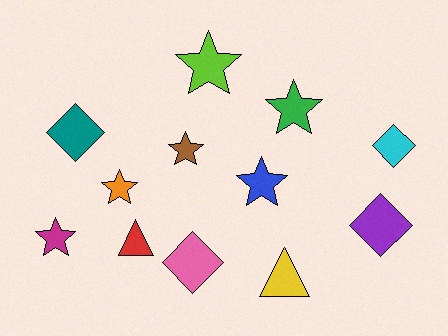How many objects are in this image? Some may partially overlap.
There are 12 objects.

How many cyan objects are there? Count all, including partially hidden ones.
There is 1 cyan object.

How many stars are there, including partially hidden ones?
There are 6 stars.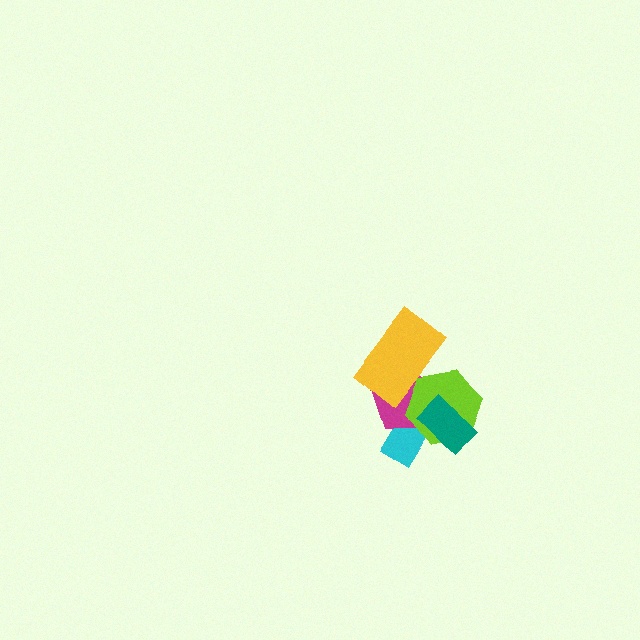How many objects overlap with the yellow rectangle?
2 objects overlap with the yellow rectangle.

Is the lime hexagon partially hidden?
Yes, it is partially covered by another shape.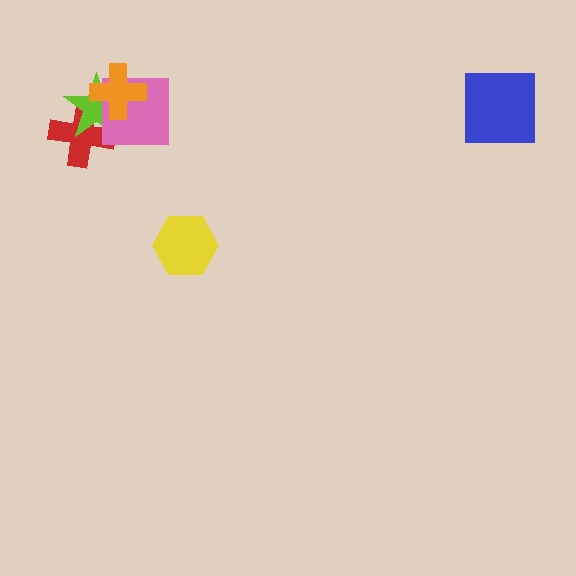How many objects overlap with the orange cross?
2 objects overlap with the orange cross.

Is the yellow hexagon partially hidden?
No, no other shape covers it.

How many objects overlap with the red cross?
2 objects overlap with the red cross.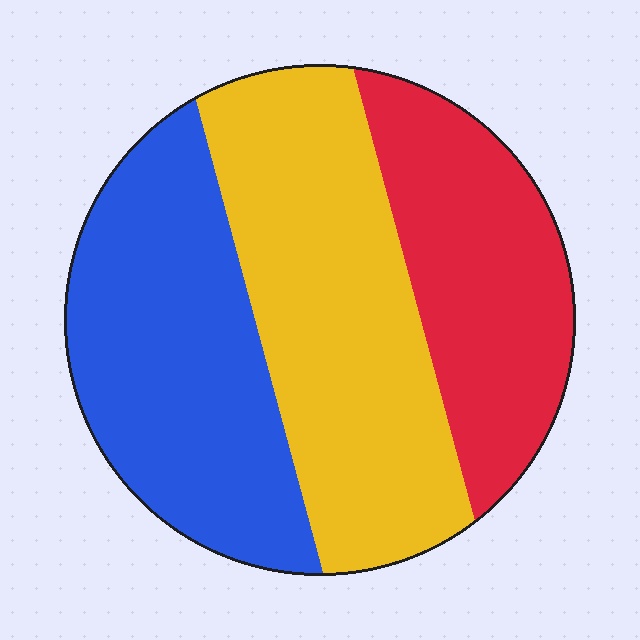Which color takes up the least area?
Red, at roughly 25%.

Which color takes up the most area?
Yellow, at roughly 40%.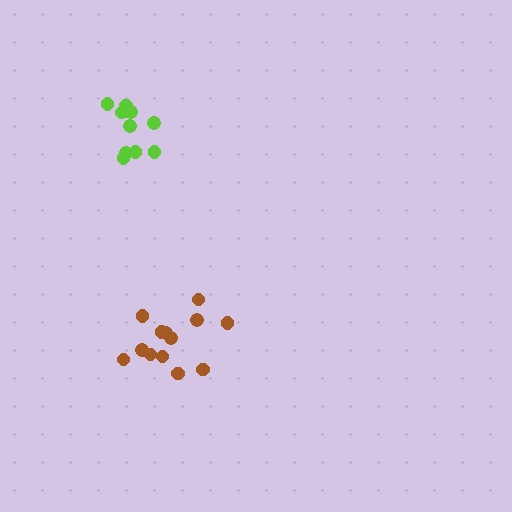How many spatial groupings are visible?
There are 2 spatial groupings.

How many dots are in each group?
Group 1: 11 dots, Group 2: 13 dots (24 total).